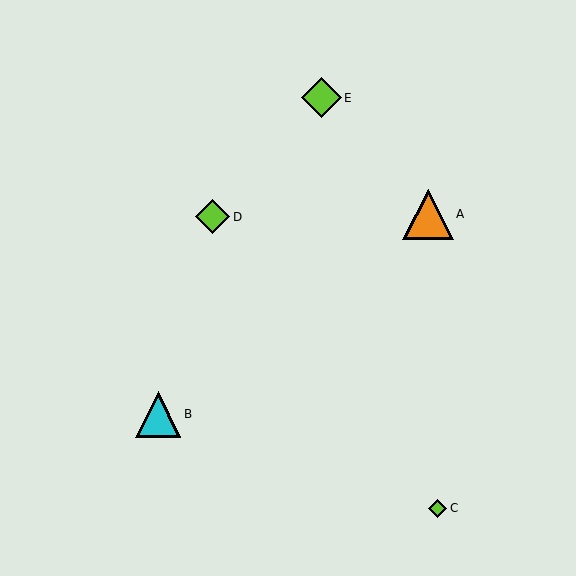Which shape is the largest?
The orange triangle (labeled A) is the largest.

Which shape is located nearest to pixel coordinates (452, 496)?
The lime diamond (labeled C) at (438, 508) is nearest to that location.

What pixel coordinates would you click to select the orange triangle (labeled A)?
Click at (428, 214) to select the orange triangle A.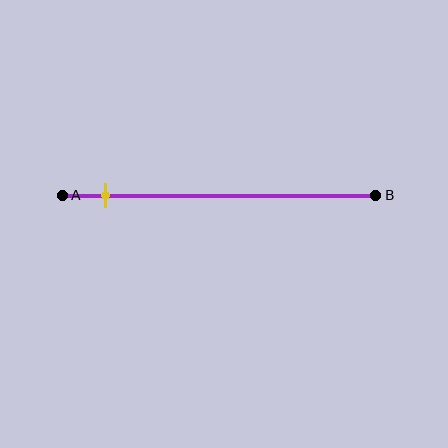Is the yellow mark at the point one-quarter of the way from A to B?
No, the mark is at about 15% from A, not at the 25% one-quarter point.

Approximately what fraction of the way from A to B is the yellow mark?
The yellow mark is approximately 15% of the way from A to B.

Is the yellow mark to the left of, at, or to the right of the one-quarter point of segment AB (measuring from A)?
The yellow mark is to the left of the one-quarter point of segment AB.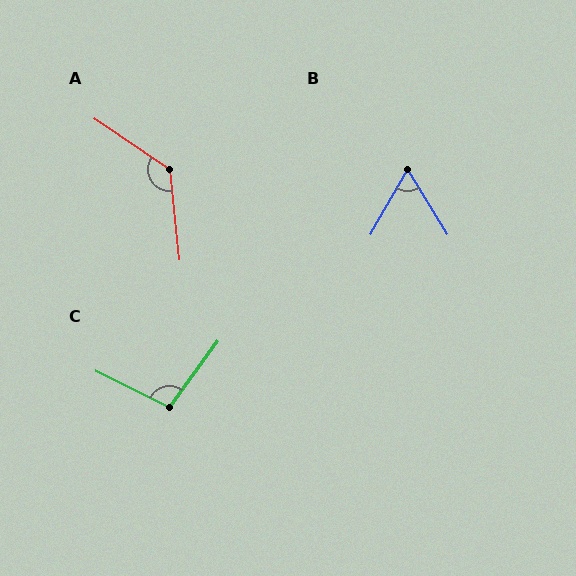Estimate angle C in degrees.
Approximately 100 degrees.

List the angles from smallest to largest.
B (61°), C (100°), A (130°).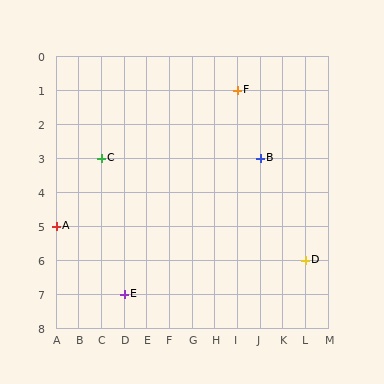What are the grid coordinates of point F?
Point F is at grid coordinates (I, 1).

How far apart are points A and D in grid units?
Points A and D are 11 columns and 1 row apart (about 11.0 grid units diagonally).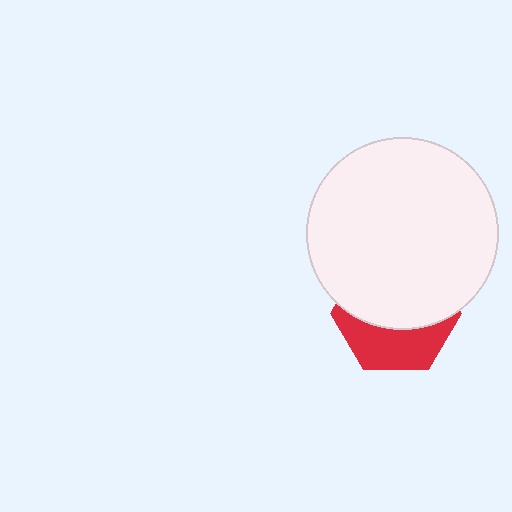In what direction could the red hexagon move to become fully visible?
The red hexagon could move down. That would shift it out from behind the white circle entirely.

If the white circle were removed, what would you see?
You would see the complete red hexagon.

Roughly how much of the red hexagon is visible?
A small part of it is visible (roughly 40%).